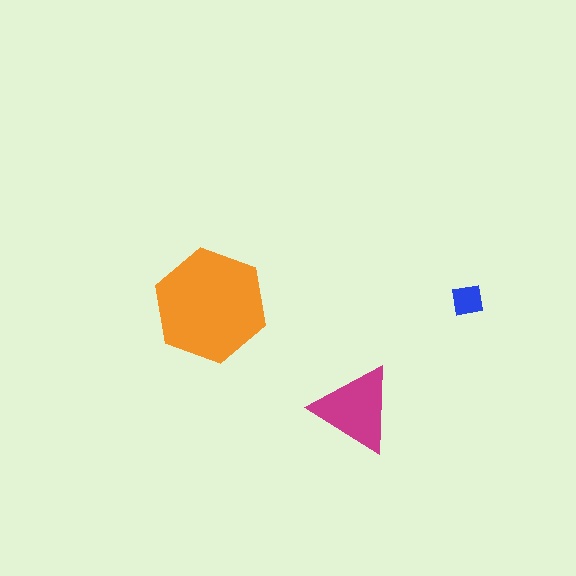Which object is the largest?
The orange hexagon.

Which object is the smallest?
The blue square.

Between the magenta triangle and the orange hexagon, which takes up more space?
The orange hexagon.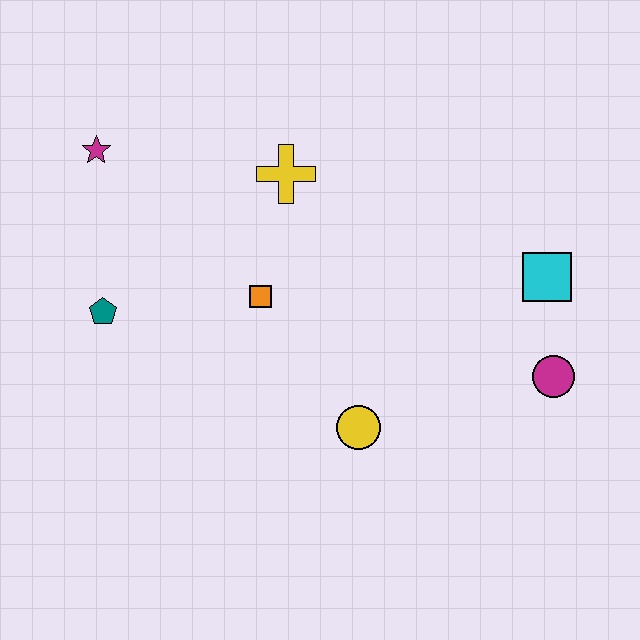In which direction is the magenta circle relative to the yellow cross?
The magenta circle is to the right of the yellow cross.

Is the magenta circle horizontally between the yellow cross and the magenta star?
No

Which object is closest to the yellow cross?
The orange square is closest to the yellow cross.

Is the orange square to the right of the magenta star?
Yes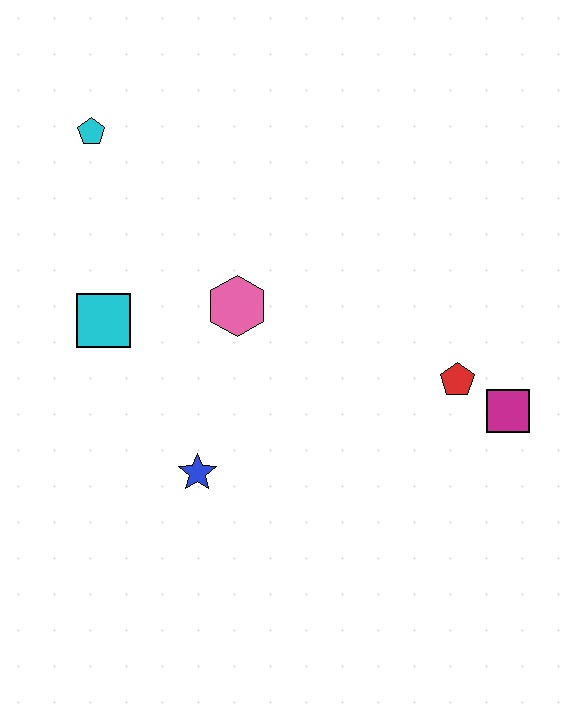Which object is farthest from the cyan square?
The magenta square is farthest from the cyan square.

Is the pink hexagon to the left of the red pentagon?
Yes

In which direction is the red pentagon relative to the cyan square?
The red pentagon is to the right of the cyan square.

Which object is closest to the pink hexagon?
The cyan square is closest to the pink hexagon.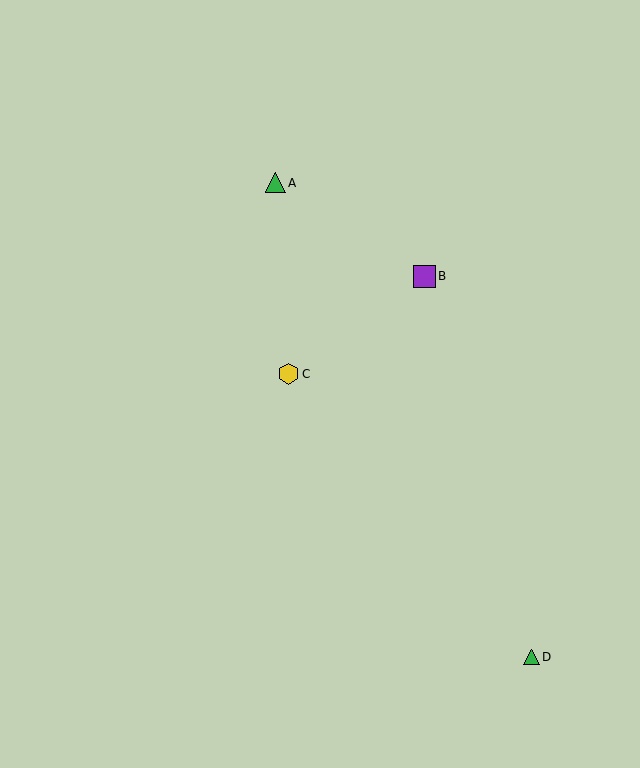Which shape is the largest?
The purple square (labeled B) is the largest.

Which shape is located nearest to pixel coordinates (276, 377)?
The yellow hexagon (labeled C) at (288, 374) is nearest to that location.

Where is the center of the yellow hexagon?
The center of the yellow hexagon is at (288, 374).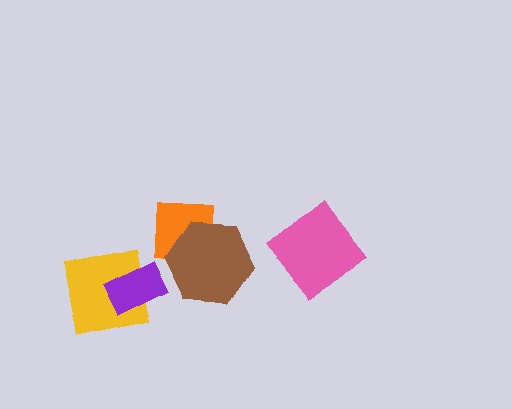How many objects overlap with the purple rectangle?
1 object overlaps with the purple rectangle.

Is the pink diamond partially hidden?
No, no other shape covers it.